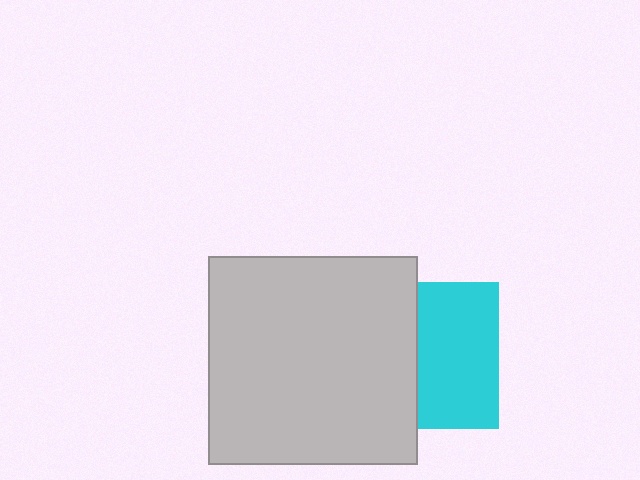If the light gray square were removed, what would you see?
You would see the complete cyan square.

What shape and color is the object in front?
The object in front is a light gray square.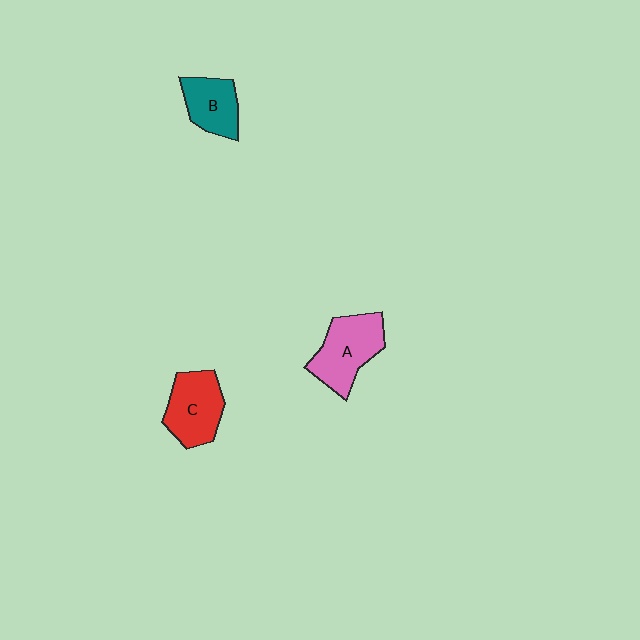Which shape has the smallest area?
Shape B (teal).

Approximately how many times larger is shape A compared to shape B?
Approximately 1.4 times.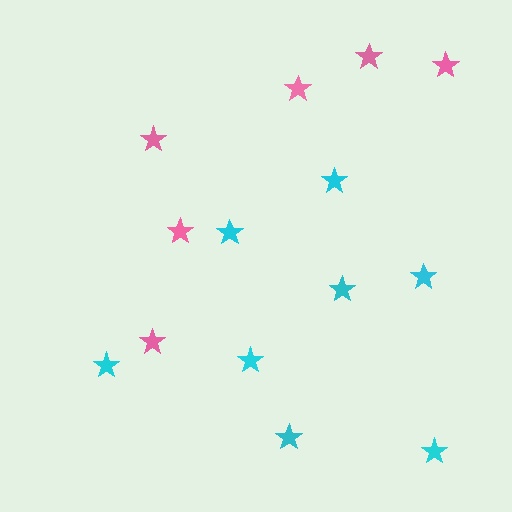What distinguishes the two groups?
There are 2 groups: one group of cyan stars (8) and one group of pink stars (6).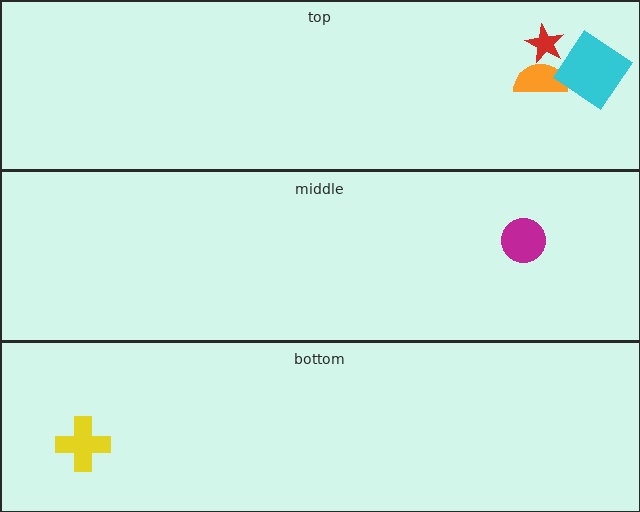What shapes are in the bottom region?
The yellow cross.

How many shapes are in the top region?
3.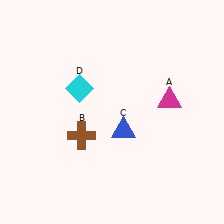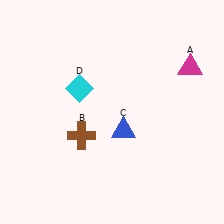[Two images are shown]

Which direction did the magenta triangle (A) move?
The magenta triangle (A) moved up.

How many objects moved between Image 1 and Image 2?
1 object moved between the two images.